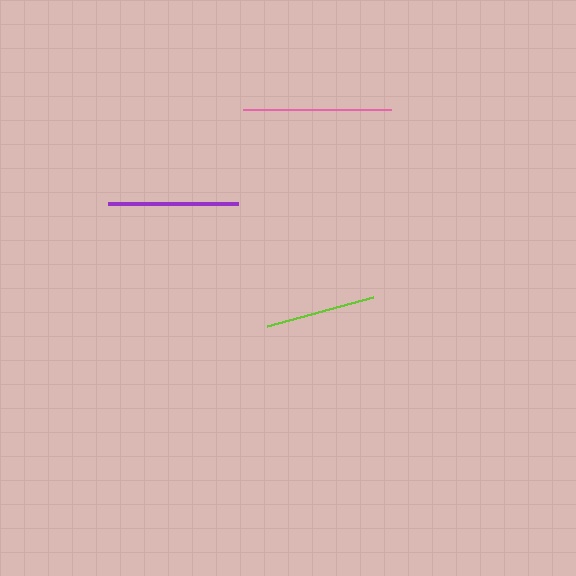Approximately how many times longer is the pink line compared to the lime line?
The pink line is approximately 1.3 times the length of the lime line.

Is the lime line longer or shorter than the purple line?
The purple line is longer than the lime line.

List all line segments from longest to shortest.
From longest to shortest: pink, purple, lime.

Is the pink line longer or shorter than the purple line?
The pink line is longer than the purple line.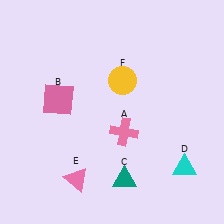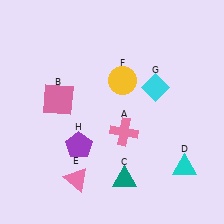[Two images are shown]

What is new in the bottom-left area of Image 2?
A purple pentagon (H) was added in the bottom-left area of Image 2.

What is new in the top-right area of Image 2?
A cyan diamond (G) was added in the top-right area of Image 2.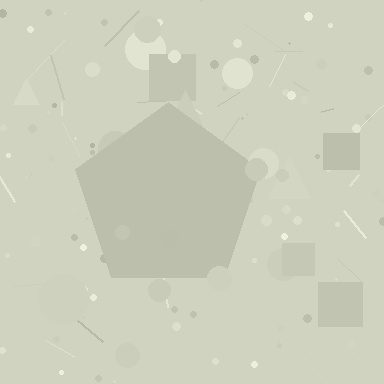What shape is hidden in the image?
A pentagon is hidden in the image.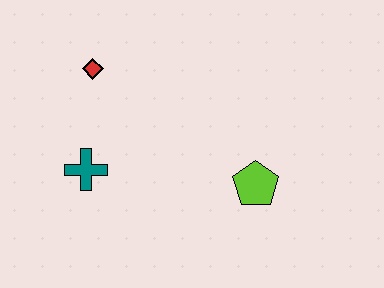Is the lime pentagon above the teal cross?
No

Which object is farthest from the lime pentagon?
The red diamond is farthest from the lime pentagon.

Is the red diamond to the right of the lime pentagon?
No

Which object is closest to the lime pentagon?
The teal cross is closest to the lime pentagon.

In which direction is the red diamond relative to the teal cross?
The red diamond is above the teal cross.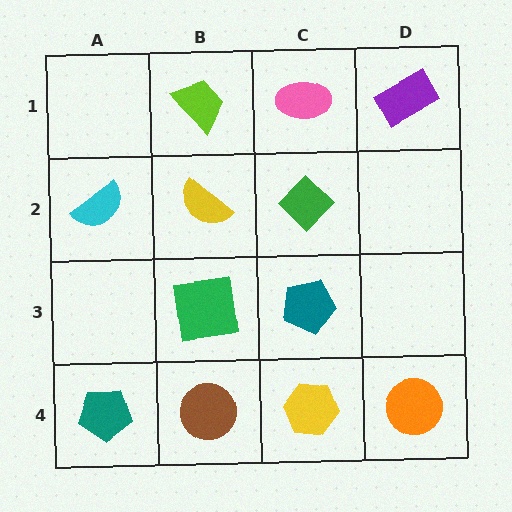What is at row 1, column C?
A pink ellipse.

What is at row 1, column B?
A lime trapezoid.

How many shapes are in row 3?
2 shapes.